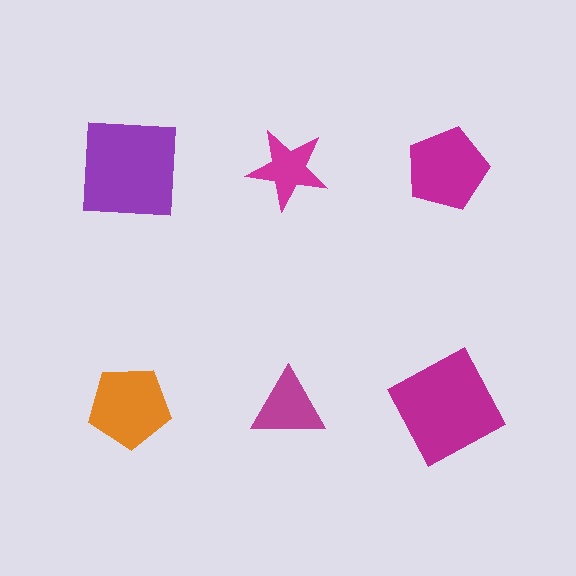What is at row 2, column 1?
An orange pentagon.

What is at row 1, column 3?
A magenta pentagon.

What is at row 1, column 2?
A magenta star.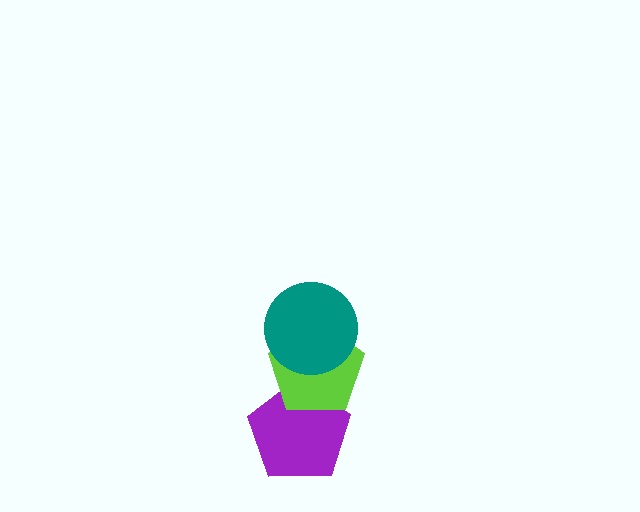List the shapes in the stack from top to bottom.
From top to bottom: the teal circle, the lime pentagon, the purple pentagon.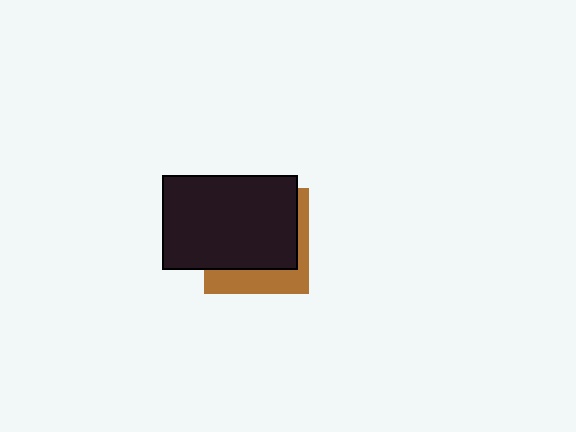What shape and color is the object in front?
The object in front is a black rectangle.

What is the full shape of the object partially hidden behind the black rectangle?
The partially hidden object is a brown square.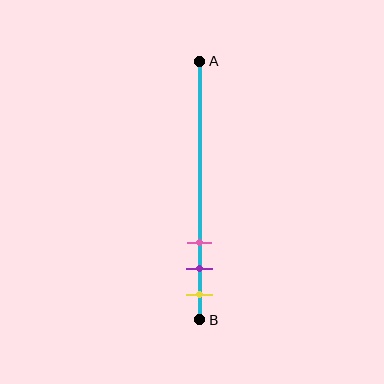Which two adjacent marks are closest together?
The purple and yellow marks are the closest adjacent pair.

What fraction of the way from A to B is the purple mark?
The purple mark is approximately 80% (0.8) of the way from A to B.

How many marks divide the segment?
There are 3 marks dividing the segment.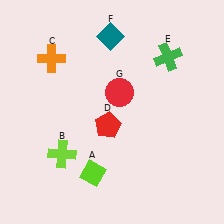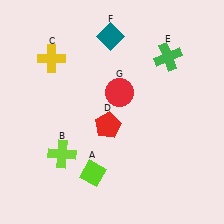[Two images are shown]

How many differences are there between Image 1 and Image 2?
There is 1 difference between the two images.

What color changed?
The cross (C) changed from orange in Image 1 to yellow in Image 2.